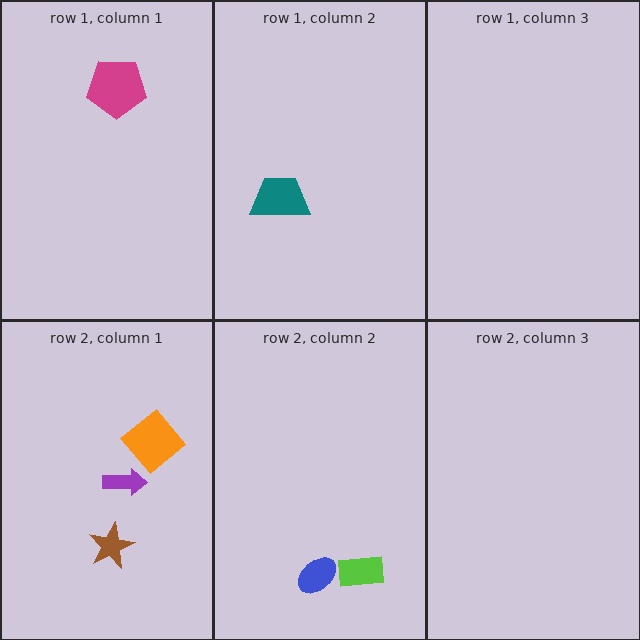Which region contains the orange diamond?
The row 2, column 1 region.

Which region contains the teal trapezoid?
The row 1, column 2 region.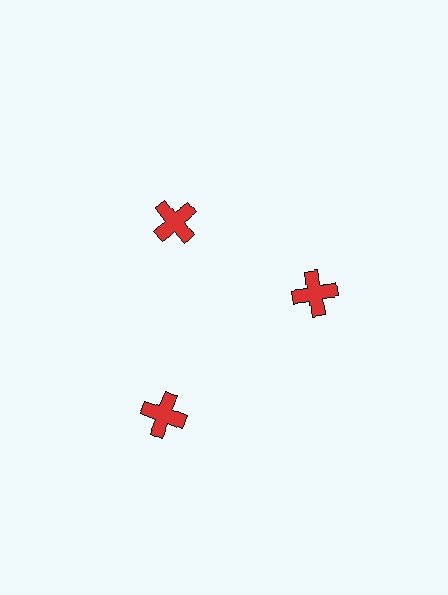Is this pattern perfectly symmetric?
No. The 3 red crosses are arranged in a ring, but one element near the 7 o'clock position is pushed outward from the center, breaking the 3-fold rotational symmetry.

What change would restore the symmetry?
The symmetry would be restored by moving it inward, back onto the ring so that all 3 crosses sit at equal angles and equal distance from the center.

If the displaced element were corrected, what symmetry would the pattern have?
It would have 3-fold rotational symmetry — the pattern would map onto itself every 120 degrees.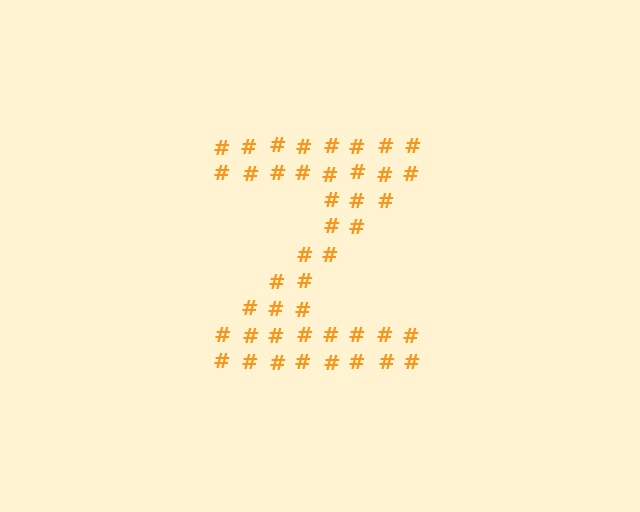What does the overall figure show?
The overall figure shows the letter Z.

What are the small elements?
The small elements are hash symbols.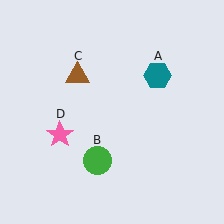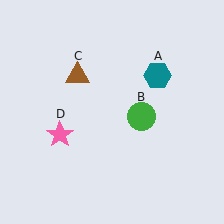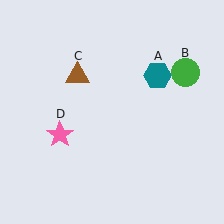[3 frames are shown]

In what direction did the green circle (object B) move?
The green circle (object B) moved up and to the right.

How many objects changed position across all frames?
1 object changed position: green circle (object B).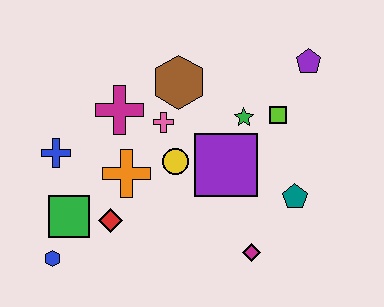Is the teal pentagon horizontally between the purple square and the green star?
No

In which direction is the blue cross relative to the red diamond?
The blue cross is above the red diamond.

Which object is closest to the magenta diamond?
The teal pentagon is closest to the magenta diamond.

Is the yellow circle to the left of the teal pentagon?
Yes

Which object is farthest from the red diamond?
The purple pentagon is farthest from the red diamond.